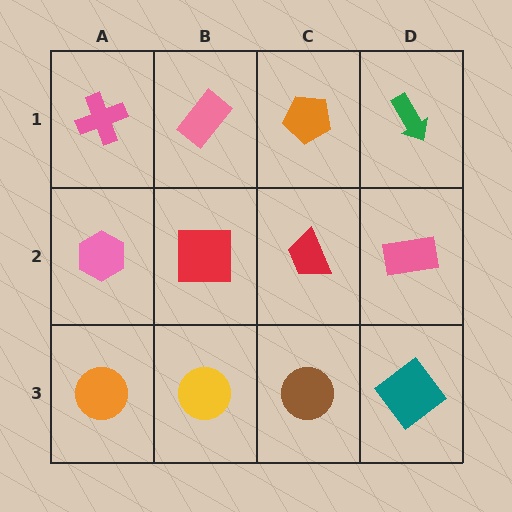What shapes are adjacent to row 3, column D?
A pink rectangle (row 2, column D), a brown circle (row 3, column C).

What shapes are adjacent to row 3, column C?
A red trapezoid (row 2, column C), a yellow circle (row 3, column B), a teal diamond (row 3, column D).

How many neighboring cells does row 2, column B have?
4.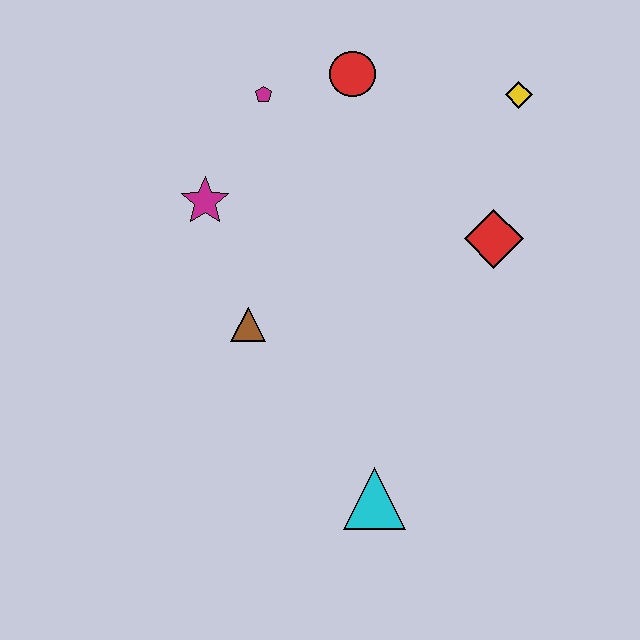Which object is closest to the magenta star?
The magenta pentagon is closest to the magenta star.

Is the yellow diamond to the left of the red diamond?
No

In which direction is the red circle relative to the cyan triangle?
The red circle is above the cyan triangle.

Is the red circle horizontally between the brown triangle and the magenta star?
No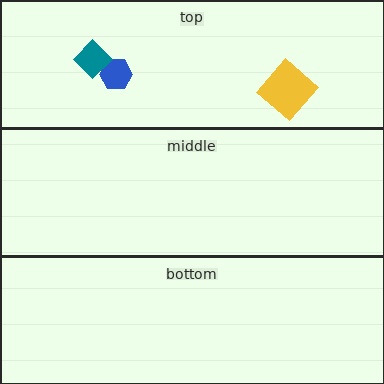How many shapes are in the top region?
3.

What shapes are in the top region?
The blue hexagon, the yellow diamond, the teal diamond.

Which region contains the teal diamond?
The top region.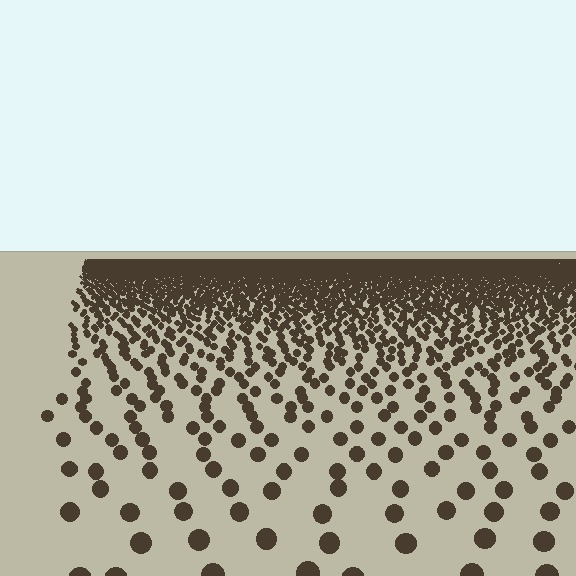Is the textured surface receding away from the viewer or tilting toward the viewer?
The surface is receding away from the viewer. Texture elements get smaller and denser toward the top.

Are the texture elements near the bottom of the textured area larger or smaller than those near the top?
Larger. Near the bottom, elements are closer to the viewer and appear at a bigger on-screen size.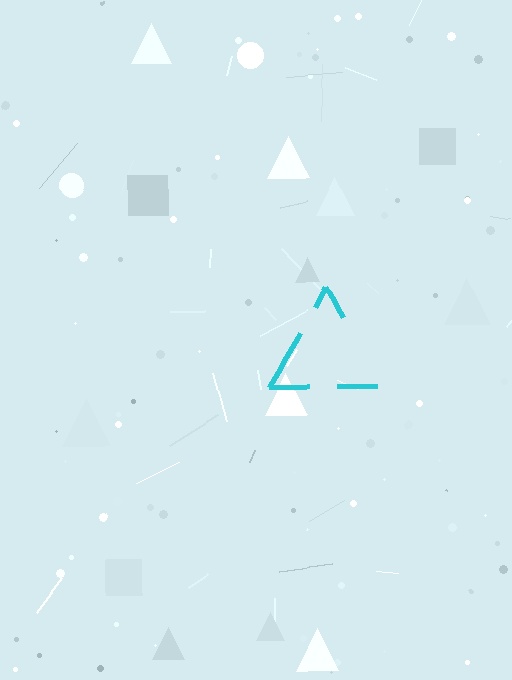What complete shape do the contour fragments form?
The contour fragments form a triangle.